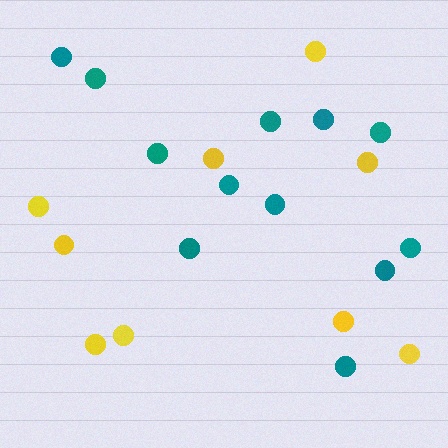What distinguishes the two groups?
There are 2 groups: one group of yellow circles (9) and one group of teal circles (12).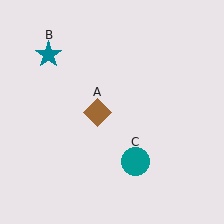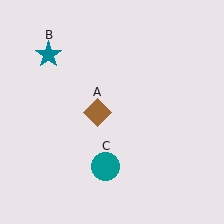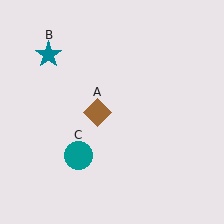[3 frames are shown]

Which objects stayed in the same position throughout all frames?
Brown diamond (object A) and teal star (object B) remained stationary.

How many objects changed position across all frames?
1 object changed position: teal circle (object C).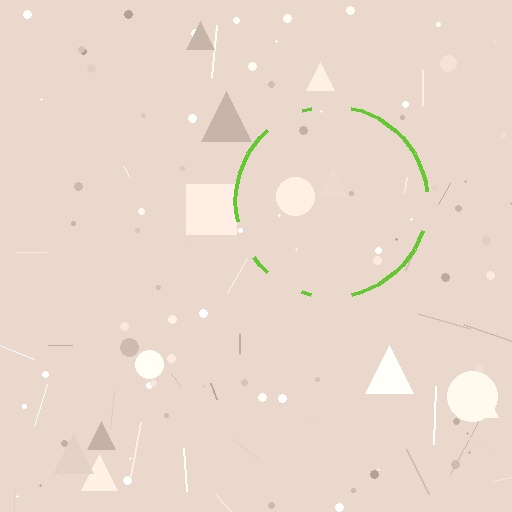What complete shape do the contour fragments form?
The contour fragments form a circle.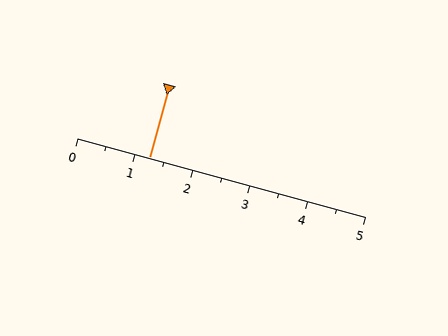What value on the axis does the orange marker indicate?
The marker indicates approximately 1.2.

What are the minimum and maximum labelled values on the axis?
The axis runs from 0 to 5.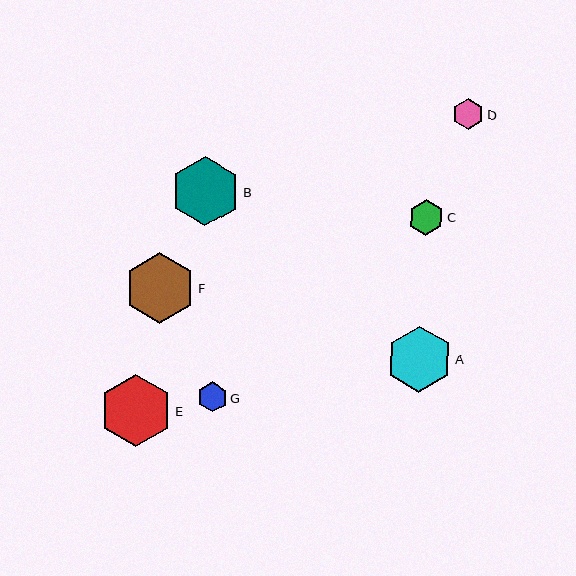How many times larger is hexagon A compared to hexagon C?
Hexagon A is approximately 1.9 times the size of hexagon C.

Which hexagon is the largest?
Hexagon E is the largest with a size of approximately 72 pixels.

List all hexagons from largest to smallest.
From largest to smallest: E, F, B, A, C, D, G.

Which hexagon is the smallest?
Hexagon G is the smallest with a size of approximately 30 pixels.